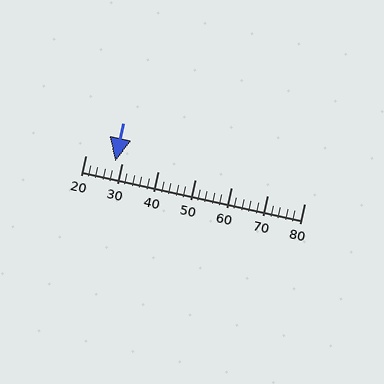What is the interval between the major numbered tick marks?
The major tick marks are spaced 10 units apart.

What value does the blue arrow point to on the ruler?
The blue arrow points to approximately 28.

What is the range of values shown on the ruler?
The ruler shows values from 20 to 80.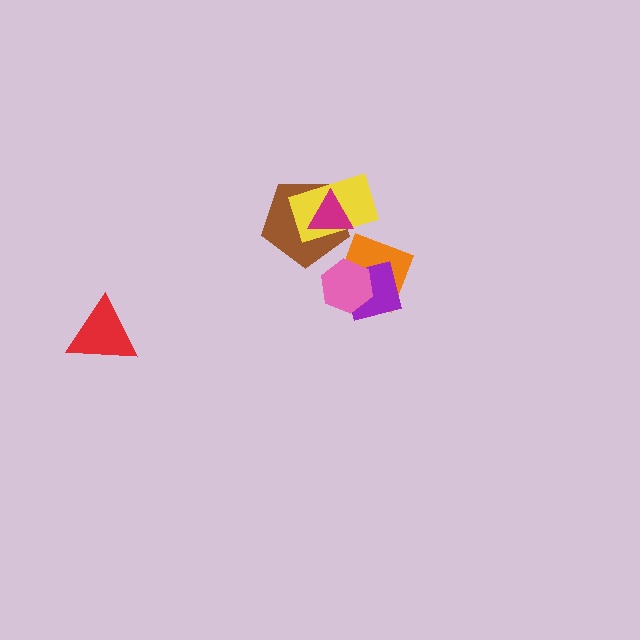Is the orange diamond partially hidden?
Yes, it is partially covered by another shape.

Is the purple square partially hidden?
Yes, it is partially covered by another shape.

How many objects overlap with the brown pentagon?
2 objects overlap with the brown pentagon.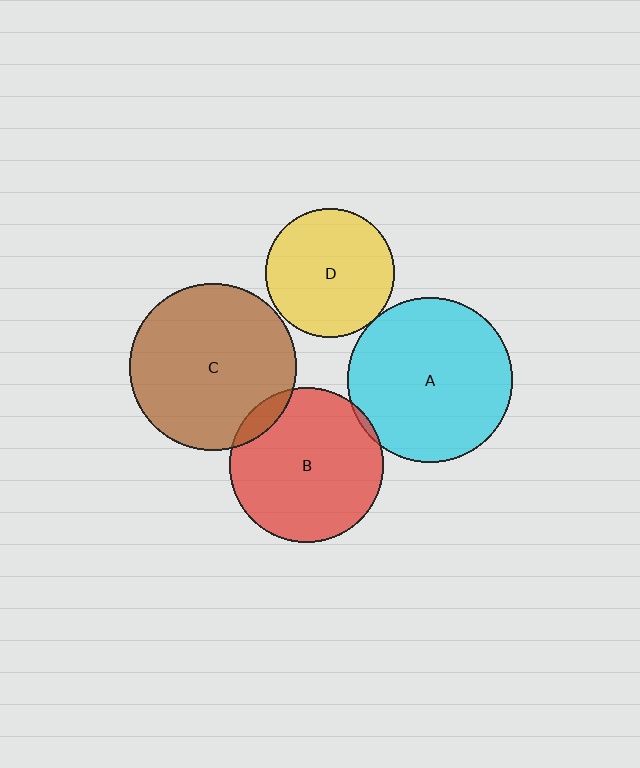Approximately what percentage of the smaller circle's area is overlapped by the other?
Approximately 5%.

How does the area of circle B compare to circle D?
Approximately 1.4 times.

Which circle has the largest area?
Circle C (brown).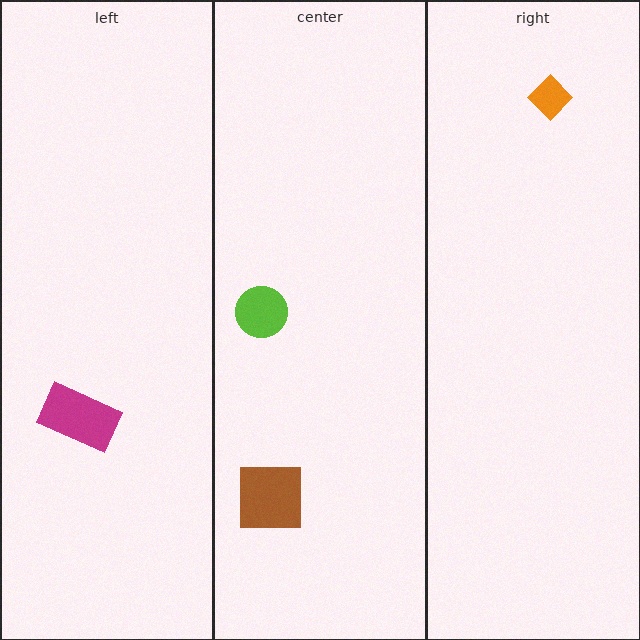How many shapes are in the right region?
1.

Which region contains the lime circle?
The center region.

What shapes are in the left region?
The magenta rectangle.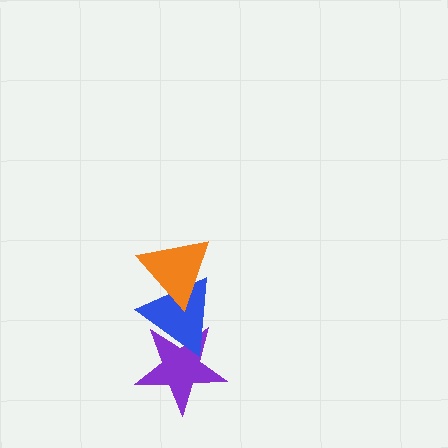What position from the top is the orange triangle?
The orange triangle is 1st from the top.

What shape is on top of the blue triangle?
The orange triangle is on top of the blue triangle.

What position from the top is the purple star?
The purple star is 3rd from the top.